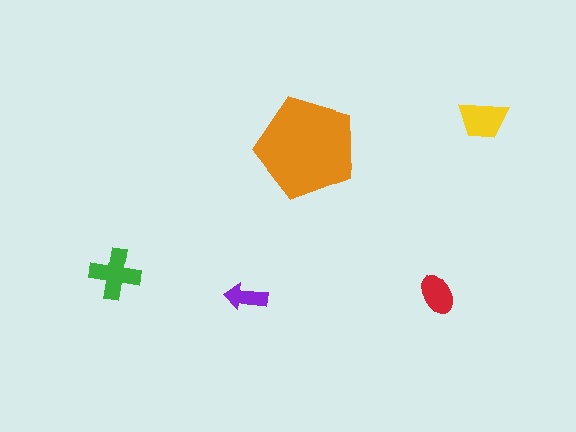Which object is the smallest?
The purple arrow.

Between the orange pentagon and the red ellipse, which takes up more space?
The orange pentagon.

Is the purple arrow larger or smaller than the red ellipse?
Smaller.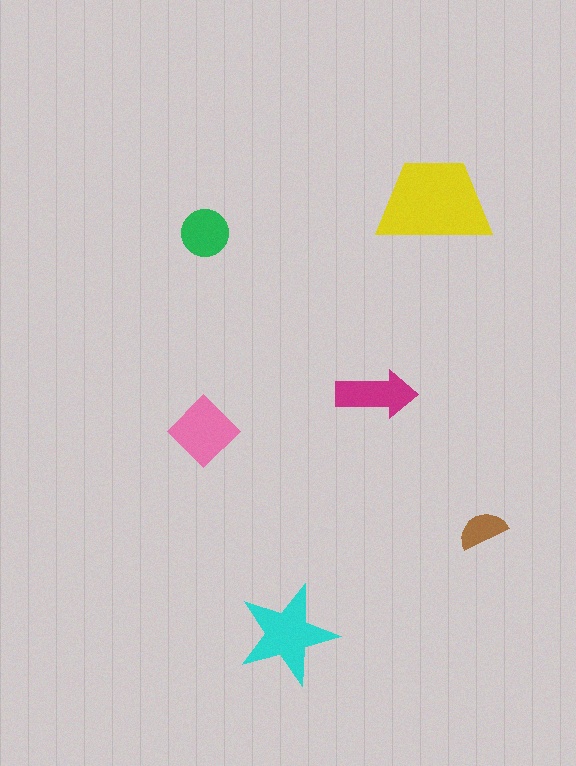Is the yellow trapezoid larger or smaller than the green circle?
Larger.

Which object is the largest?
The yellow trapezoid.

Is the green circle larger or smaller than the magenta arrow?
Smaller.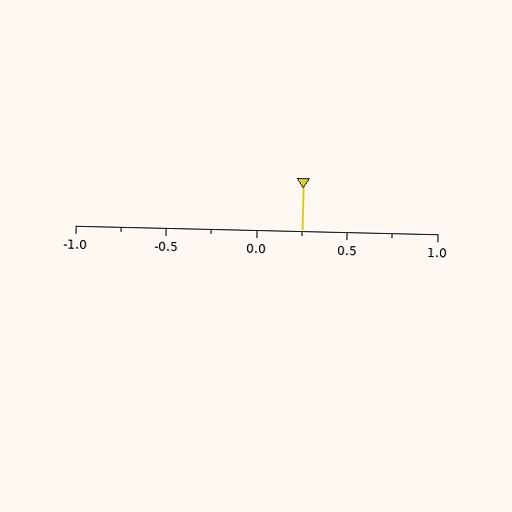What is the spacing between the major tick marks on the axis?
The major ticks are spaced 0.5 apart.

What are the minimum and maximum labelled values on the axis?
The axis runs from -1.0 to 1.0.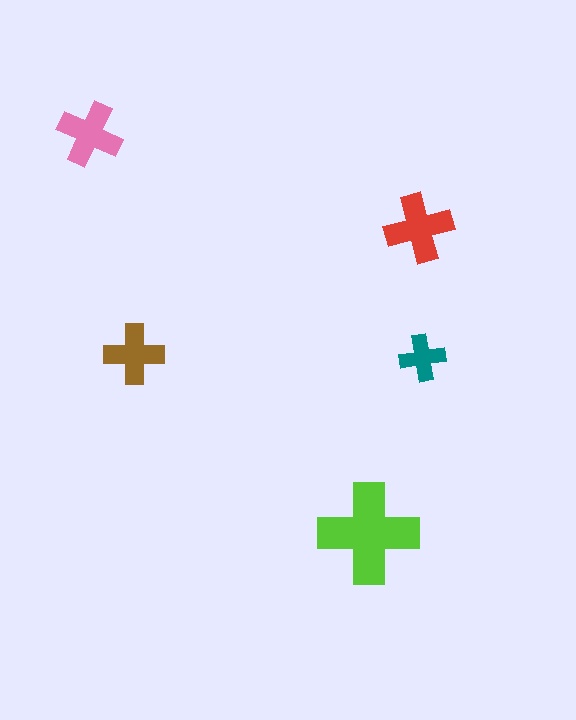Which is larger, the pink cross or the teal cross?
The pink one.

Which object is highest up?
The pink cross is topmost.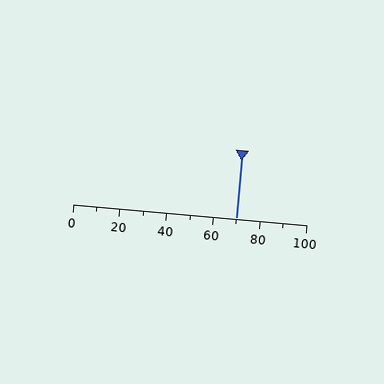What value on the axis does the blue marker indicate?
The marker indicates approximately 70.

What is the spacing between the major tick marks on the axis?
The major ticks are spaced 20 apart.